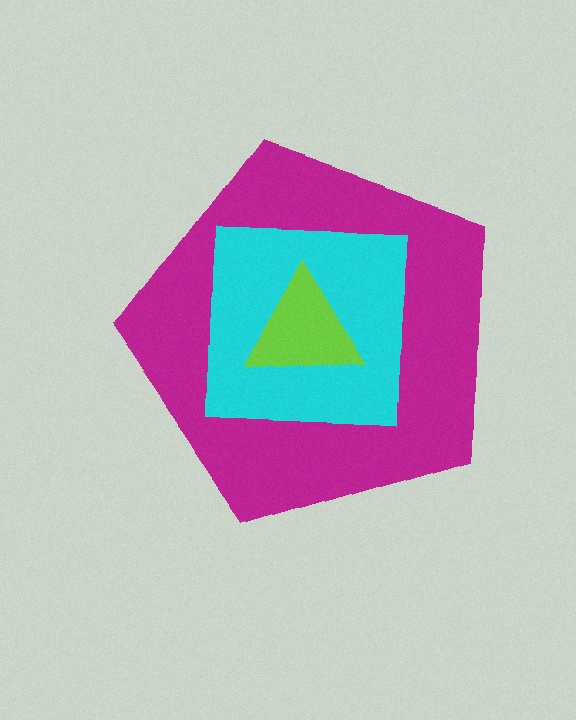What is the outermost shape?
The magenta pentagon.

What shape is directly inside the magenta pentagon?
The cyan square.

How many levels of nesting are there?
3.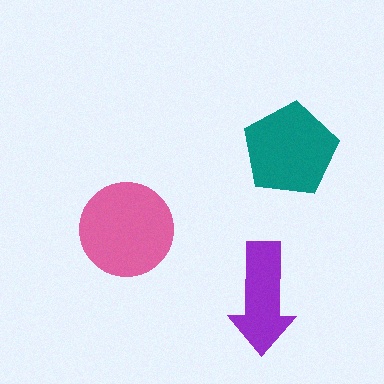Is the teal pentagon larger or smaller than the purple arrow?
Larger.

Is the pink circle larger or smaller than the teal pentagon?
Larger.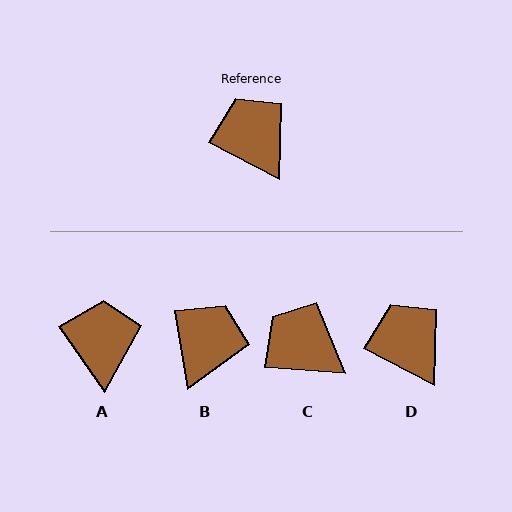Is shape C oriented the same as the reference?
No, it is off by about 23 degrees.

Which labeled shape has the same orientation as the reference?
D.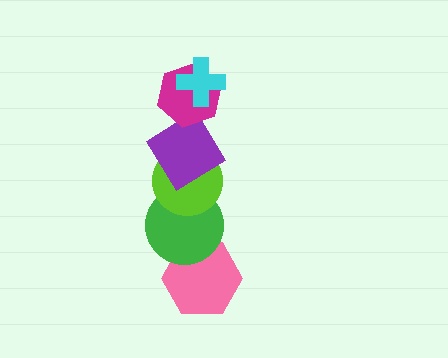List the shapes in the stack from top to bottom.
From top to bottom: the cyan cross, the magenta hexagon, the purple diamond, the lime circle, the green circle, the pink hexagon.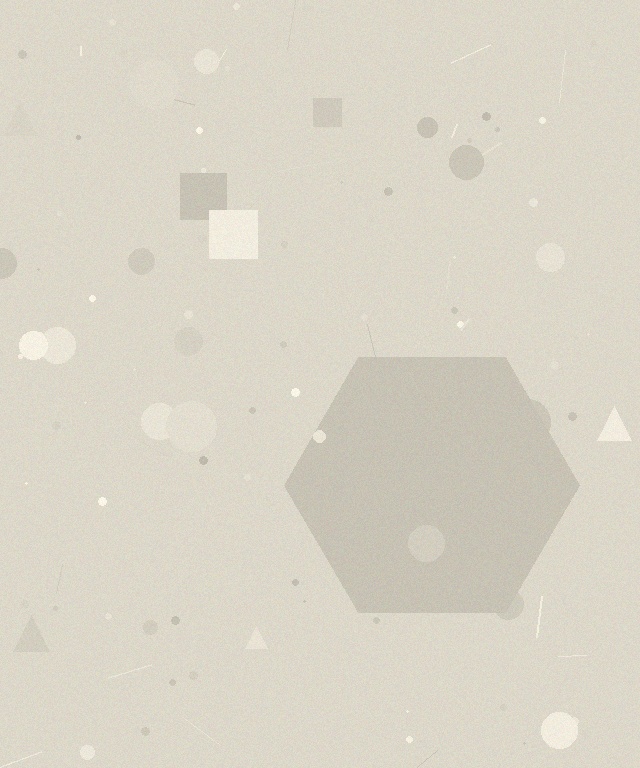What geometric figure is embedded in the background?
A hexagon is embedded in the background.